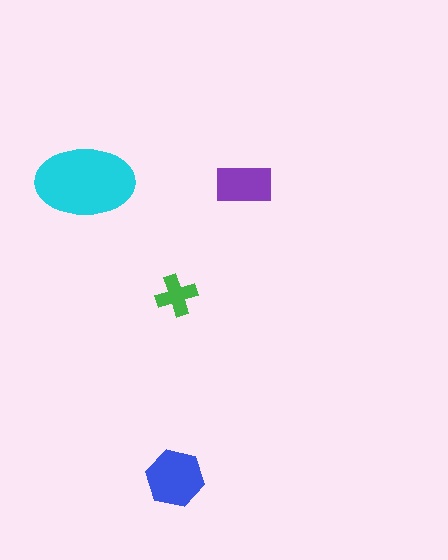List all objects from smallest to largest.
The green cross, the purple rectangle, the blue hexagon, the cyan ellipse.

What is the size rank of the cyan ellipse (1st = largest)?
1st.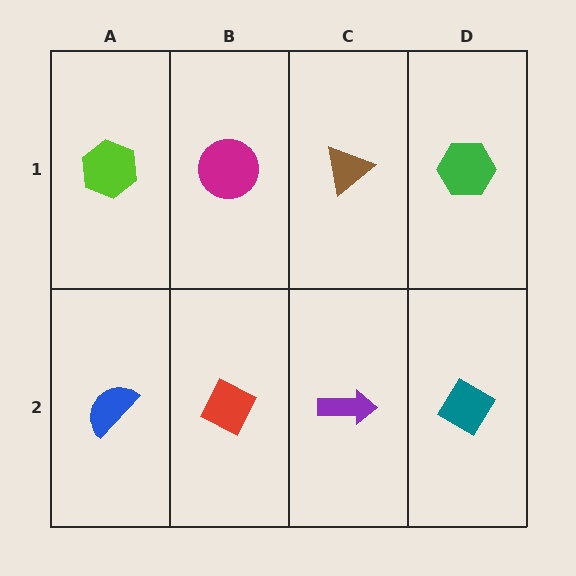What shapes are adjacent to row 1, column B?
A red diamond (row 2, column B), a lime hexagon (row 1, column A), a brown triangle (row 1, column C).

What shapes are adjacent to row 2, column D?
A green hexagon (row 1, column D), a purple arrow (row 2, column C).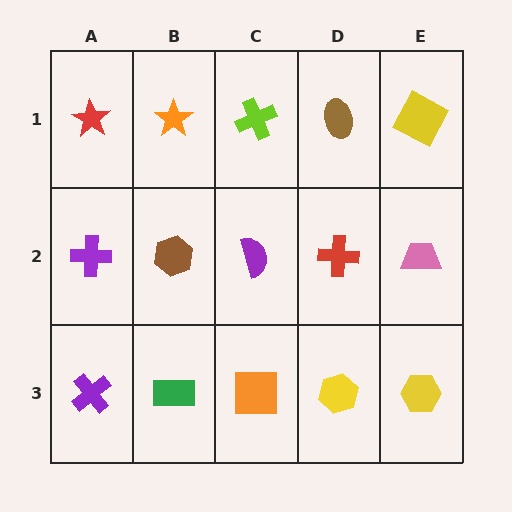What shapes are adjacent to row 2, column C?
A lime cross (row 1, column C), an orange square (row 3, column C), a brown hexagon (row 2, column B), a red cross (row 2, column D).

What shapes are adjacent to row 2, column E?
A yellow square (row 1, column E), a yellow hexagon (row 3, column E), a red cross (row 2, column D).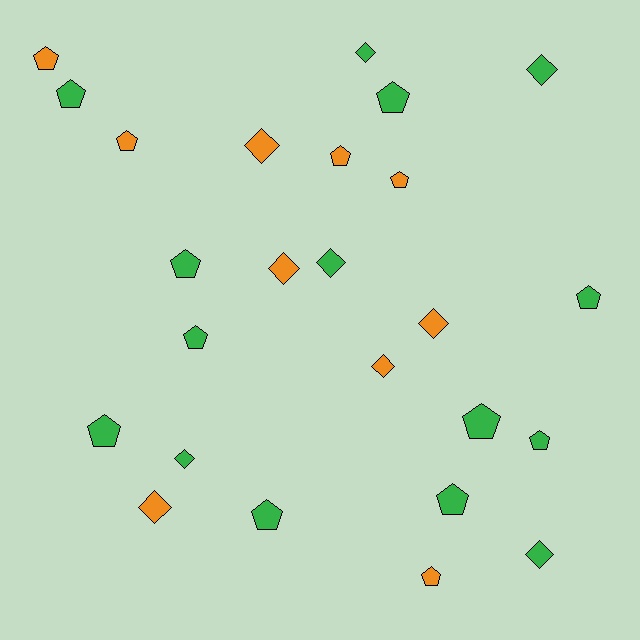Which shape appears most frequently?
Pentagon, with 15 objects.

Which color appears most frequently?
Green, with 15 objects.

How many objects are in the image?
There are 25 objects.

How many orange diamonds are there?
There are 5 orange diamonds.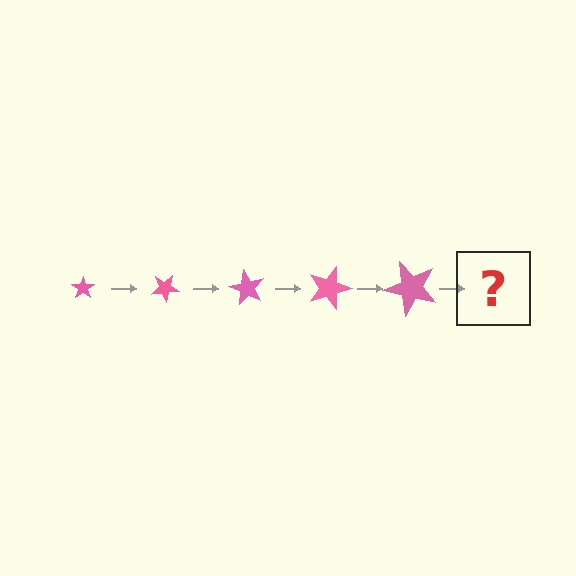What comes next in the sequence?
The next element should be a star, larger than the previous one and rotated 150 degrees from the start.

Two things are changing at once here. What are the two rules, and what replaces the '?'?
The two rules are that the star grows larger each step and it rotates 30 degrees each step. The '?' should be a star, larger than the previous one and rotated 150 degrees from the start.